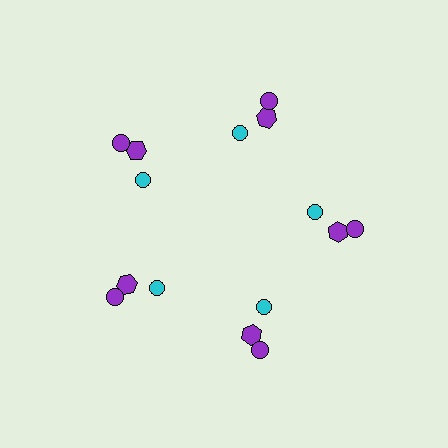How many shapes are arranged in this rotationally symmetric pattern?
There are 15 shapes, arranged in 5 groups of 3.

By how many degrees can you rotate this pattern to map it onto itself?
The pattern maps onto itself every 72 degrees of rotation.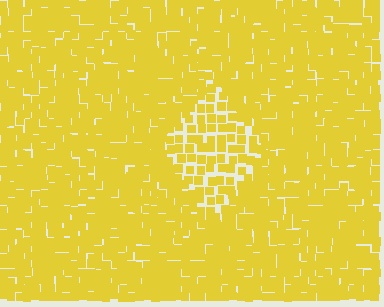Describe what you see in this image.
The image contains small yellow elements arranged at two different densities. A diamond-shaped region is visible where the elements are less densely packed than the surrounding area.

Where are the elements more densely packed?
The elements are more densely packed outside the diamond boundary.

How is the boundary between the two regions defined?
The boundary is defined by a change in element density (approximately 1.7x ratio). All elements are the same color, size, and shape.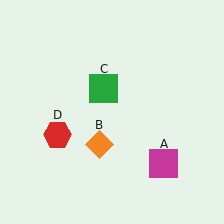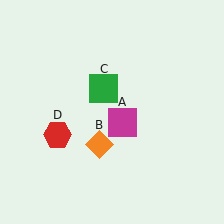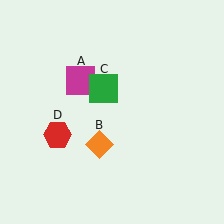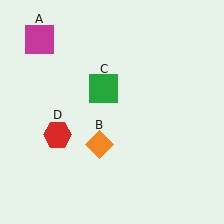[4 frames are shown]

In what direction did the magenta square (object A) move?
The magenta square (object A) moved up and to the left.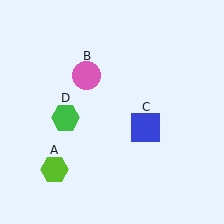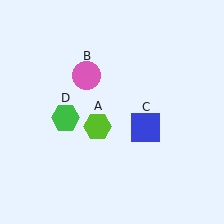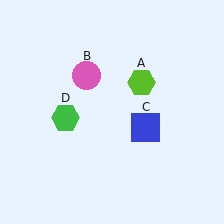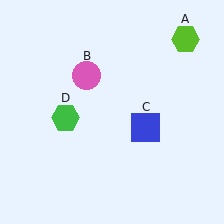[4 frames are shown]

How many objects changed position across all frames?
1 object changed position: lime hexagon (object A).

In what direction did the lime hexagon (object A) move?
The lime hexagon (object A) moved up and to the right.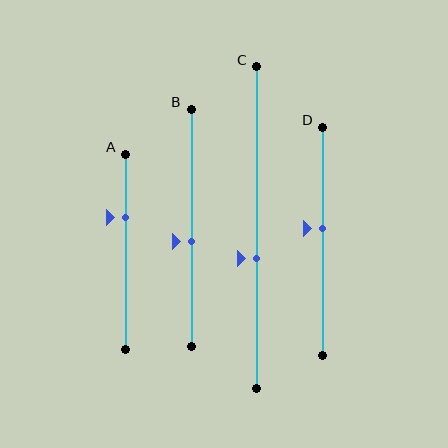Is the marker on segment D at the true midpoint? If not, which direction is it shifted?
No, the marker on segment D is shifted upward by about 6% of the segment length.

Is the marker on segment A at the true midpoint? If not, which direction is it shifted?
No, the marker on segment A is shifted upward by about 18% of the segment length.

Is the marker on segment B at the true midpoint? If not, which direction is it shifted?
No, the marker on segment B is shifted downward by about 6% of the segment length.